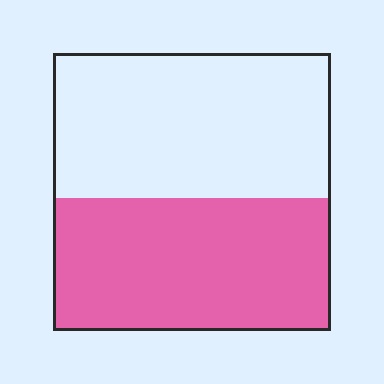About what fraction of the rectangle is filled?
About one half (1/2).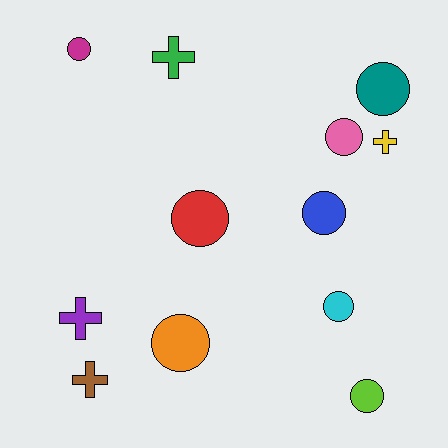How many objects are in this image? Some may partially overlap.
There are 12 objects.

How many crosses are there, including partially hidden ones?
There are 4 crosses.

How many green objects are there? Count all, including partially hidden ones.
There is 1 green object.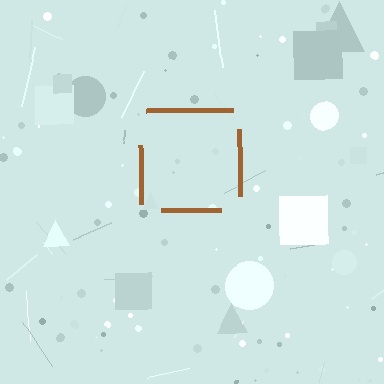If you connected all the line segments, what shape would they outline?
They would outline a square.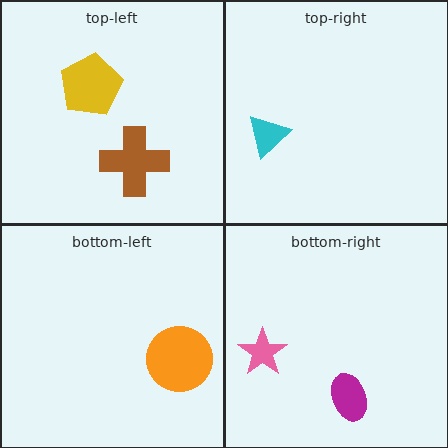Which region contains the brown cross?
The top-left region.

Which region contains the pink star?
The bottom-right region.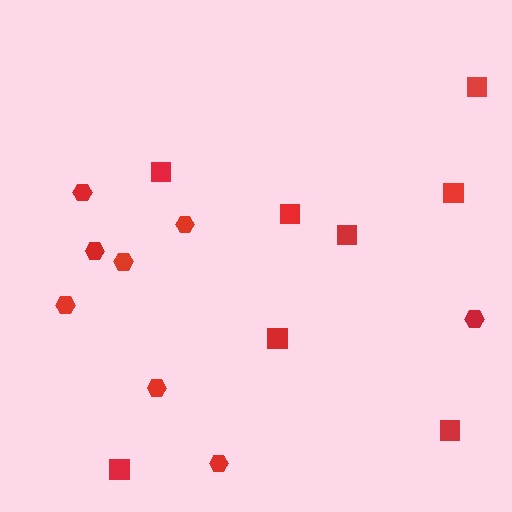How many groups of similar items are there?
There are 2 groups: one group of squares (8) and one group of hexagons (8).